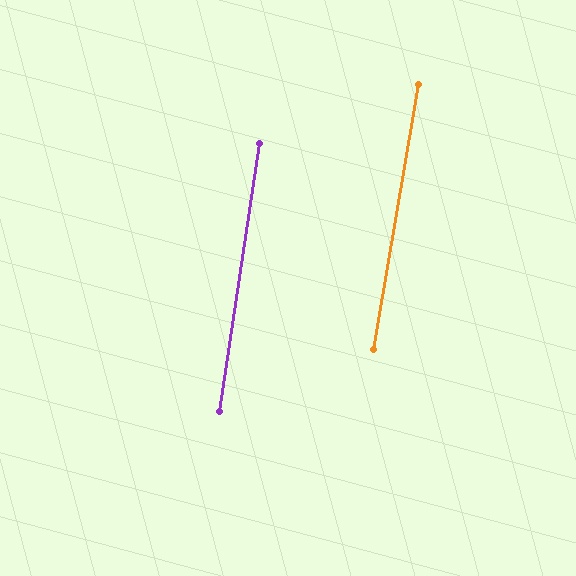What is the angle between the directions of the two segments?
Approximately 1 degree.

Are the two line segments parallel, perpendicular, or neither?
Parallel — their directions differ by only 1.2°.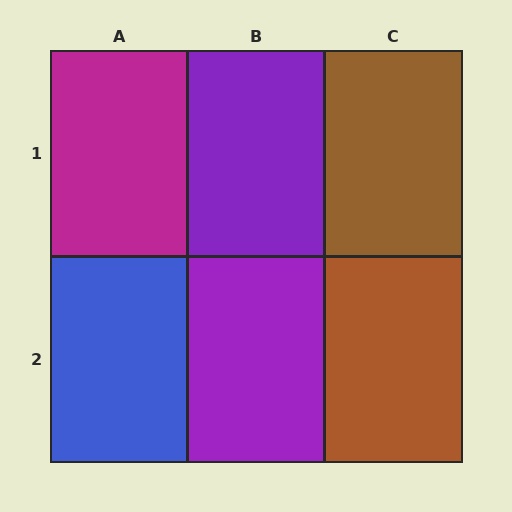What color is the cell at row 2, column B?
Purple.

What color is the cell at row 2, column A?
Blue.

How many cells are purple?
2 cells are purple.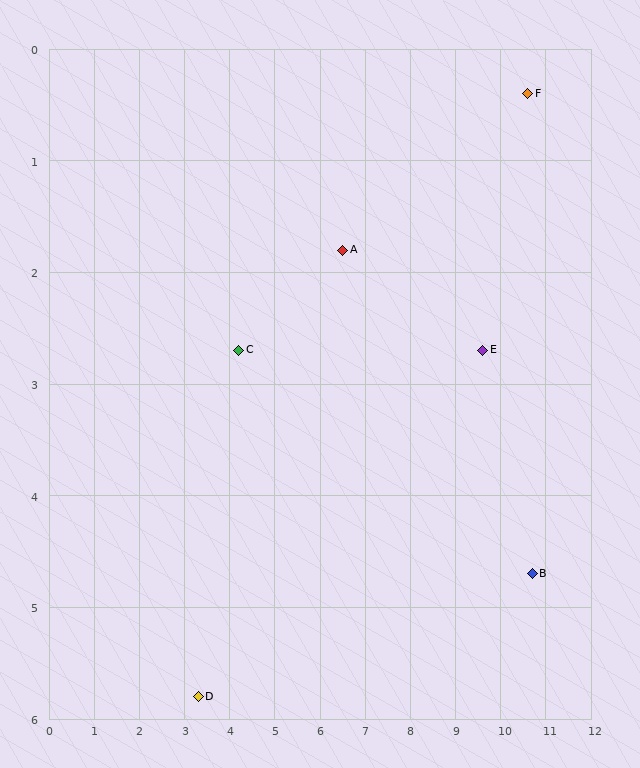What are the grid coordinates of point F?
Point F is at approximately (10.6, 0.4).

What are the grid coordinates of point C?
Point C is at approximately (4.2, 2.7).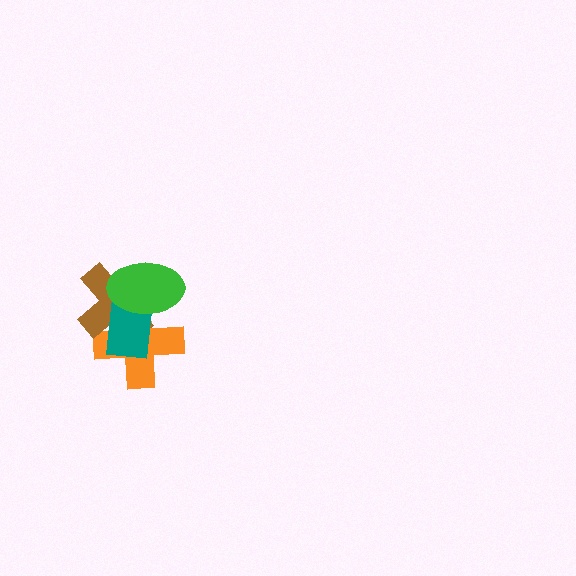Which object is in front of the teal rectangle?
The green ellipse is in front of the teal rectangle.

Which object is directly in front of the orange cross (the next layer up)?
The brown cross is directly in front of the orange cross.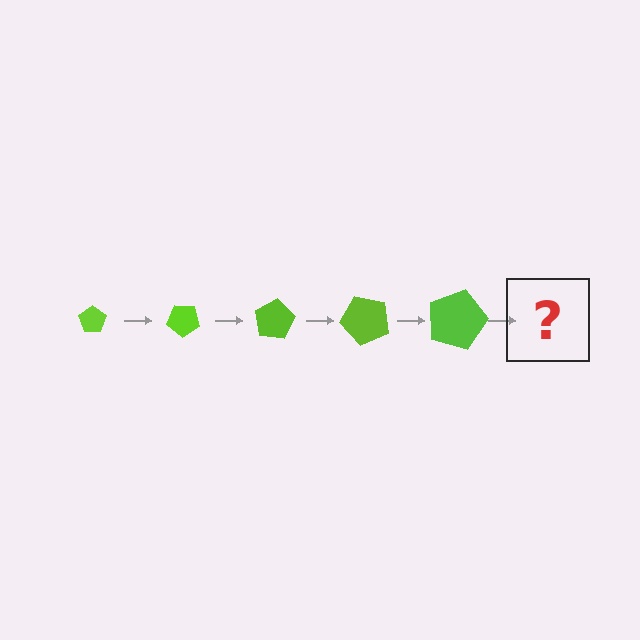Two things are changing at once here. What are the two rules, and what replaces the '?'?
The two rules are that the pentagon grows larger each step and it rotates 40 degrees each step. The '?' should be a pentagon, larger than the previous one and rotated 200 degrees from the start.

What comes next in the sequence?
The next element should be a pentagon, larger than the previous one and rotated 200 degrees from the start.